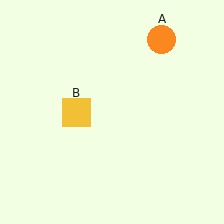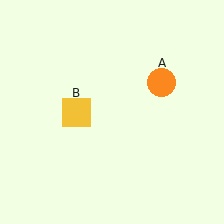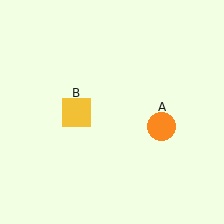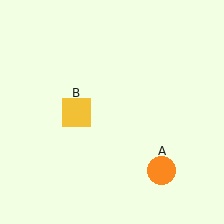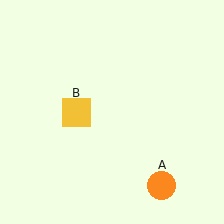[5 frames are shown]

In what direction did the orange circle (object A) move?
The orange circle (object A) moved down.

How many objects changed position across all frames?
1 object changed position: orange circle (object A).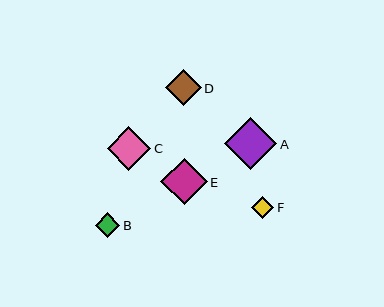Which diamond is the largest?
Diamond A is the largest with a size of approximately 53 pixels.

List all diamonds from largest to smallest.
From largest to smallest: A, E, C, D, B, F.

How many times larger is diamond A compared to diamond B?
Diamond A is approximately 2.2 times the size of diamond B.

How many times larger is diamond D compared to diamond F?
Diamond D is approximately 1.6 times the size of diamond F.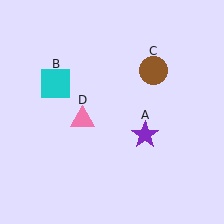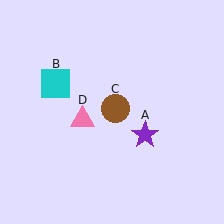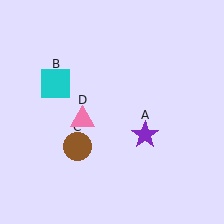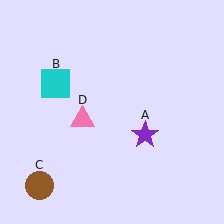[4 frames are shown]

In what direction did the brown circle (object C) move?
The brown circle (object C) moved down and to the left.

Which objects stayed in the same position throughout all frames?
Purple star (object A) and cyan square (object B) and pink triangle (object D) remained stationary.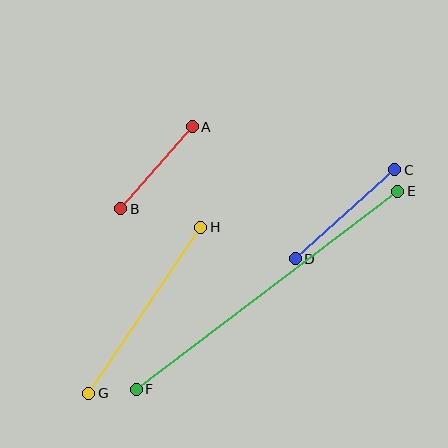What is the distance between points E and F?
The distance is approximately 328 pixels.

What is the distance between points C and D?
The distance is approximately 134 pixels.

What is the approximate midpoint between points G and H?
The midpoint is at approximately (145, 310) pixels.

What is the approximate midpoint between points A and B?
The midpoint is at approximately (157, 168) pixels.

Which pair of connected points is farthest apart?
Points E and F are farthest apart.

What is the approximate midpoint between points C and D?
The midpoint is at approximately (345, 214) pixels.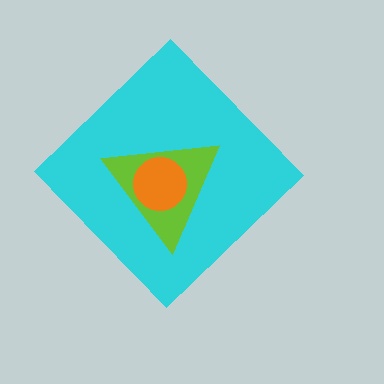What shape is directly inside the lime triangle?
The orange circle.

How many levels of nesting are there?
3.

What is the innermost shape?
The orange circle.